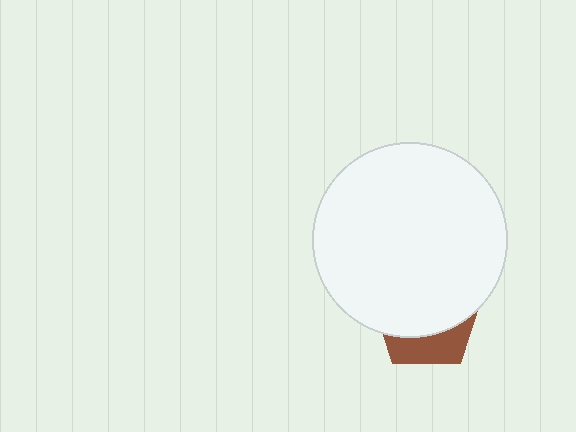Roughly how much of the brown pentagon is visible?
A small part of it is visible (roughly 31%).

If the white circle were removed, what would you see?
You would see the complete brown pentagon.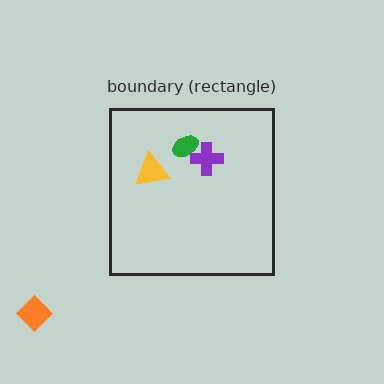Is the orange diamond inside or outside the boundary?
Outside.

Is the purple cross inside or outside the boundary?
Inside.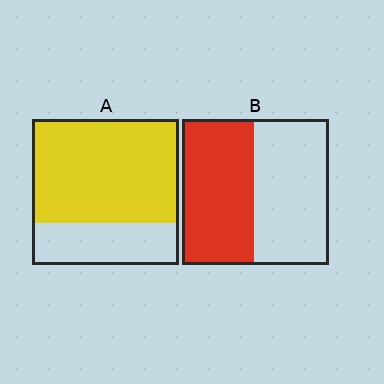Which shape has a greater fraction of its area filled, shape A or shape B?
Shape A.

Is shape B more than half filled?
Roughly half.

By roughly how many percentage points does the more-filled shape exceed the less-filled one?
By roughly 20 percentage points (A over B).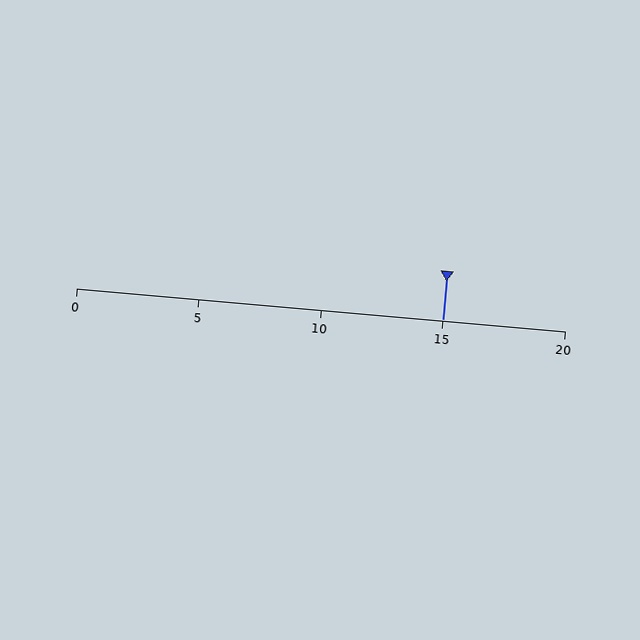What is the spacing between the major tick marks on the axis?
The major ticks are spaced 5 apart.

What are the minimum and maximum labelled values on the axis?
The axis runs from 0 to 20.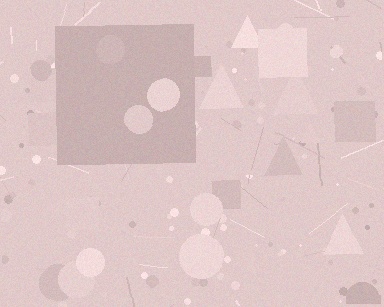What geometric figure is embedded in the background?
A square is embedded in the background.